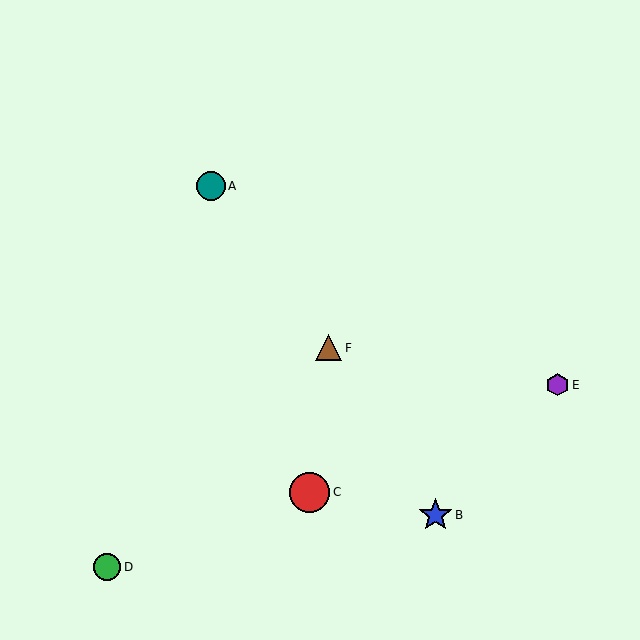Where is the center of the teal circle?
The center of the teal circle is at (211, 186).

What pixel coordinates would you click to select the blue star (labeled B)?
Click at (435, 515) to select the blue star B.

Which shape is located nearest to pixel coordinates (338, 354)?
The brown triangle (labeled F) at (329, 348) is nearest to that location.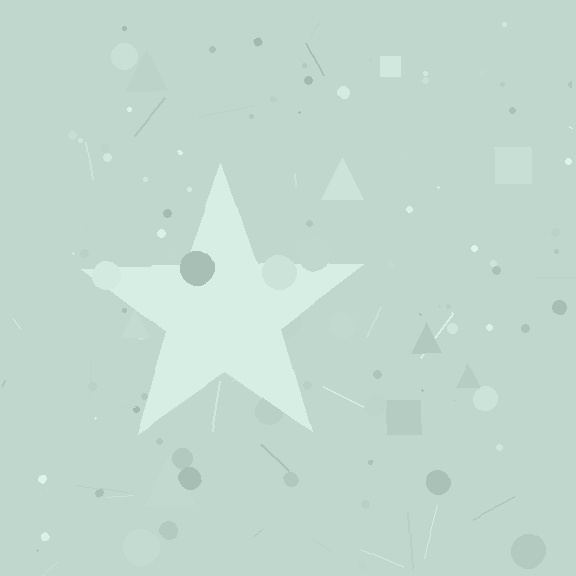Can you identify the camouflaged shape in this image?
The camouflaged shape is a star.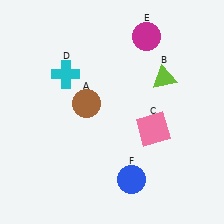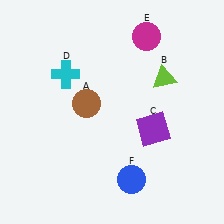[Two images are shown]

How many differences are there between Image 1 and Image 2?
There is 1 difference between the two images.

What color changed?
The square (C) changed from pink in Image 1 to purple in Image 2.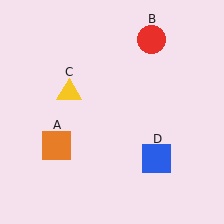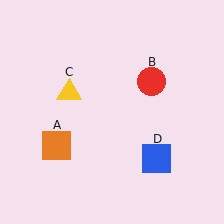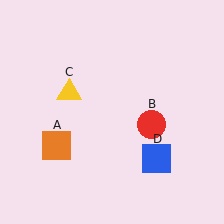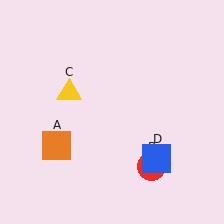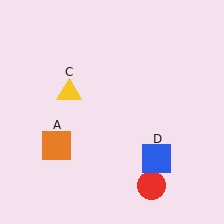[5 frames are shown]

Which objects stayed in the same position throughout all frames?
Orange square (object A) and yellow triangle (object C) and blue square (object D) remained stationary.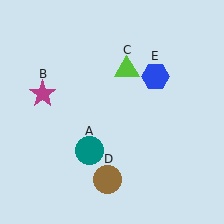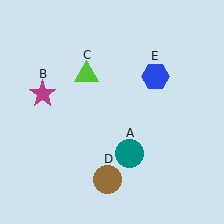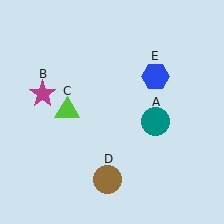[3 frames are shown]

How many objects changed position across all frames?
2 objects changed position: teal circle (object A), lime triangle (object C).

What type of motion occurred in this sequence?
The teal circle (object A), lime triangle (object C) rotated counterclockwise around the center of the scene.